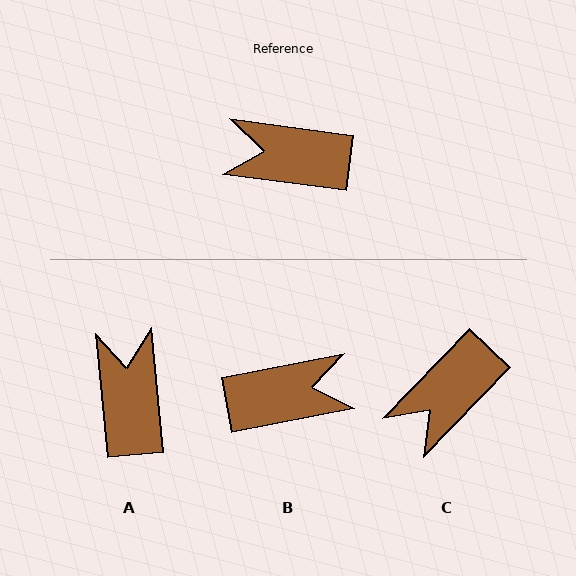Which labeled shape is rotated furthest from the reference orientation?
B, about 161 degrees away.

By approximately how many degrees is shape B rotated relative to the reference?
Approximately 161 degrees clockwise.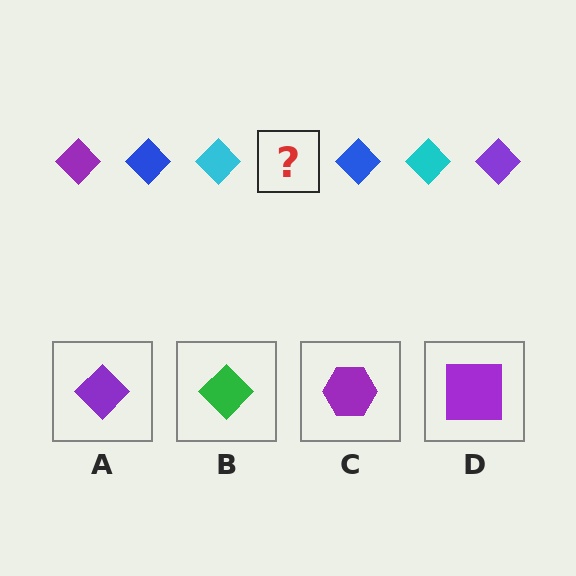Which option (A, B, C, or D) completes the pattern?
A.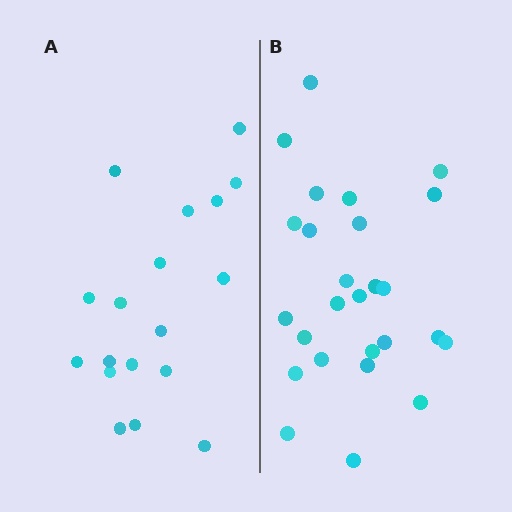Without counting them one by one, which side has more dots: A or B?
Region B (the right region) has more dots.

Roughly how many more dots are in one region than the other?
Region B has roughly 8 or so more dots than region A.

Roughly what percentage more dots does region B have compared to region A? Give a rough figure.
About 45% more.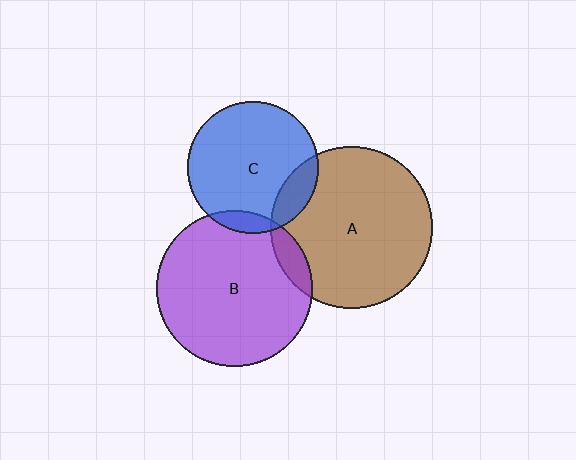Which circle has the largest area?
Circle A (brown).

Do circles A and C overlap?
Yes.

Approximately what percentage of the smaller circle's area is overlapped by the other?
Approximately 15%.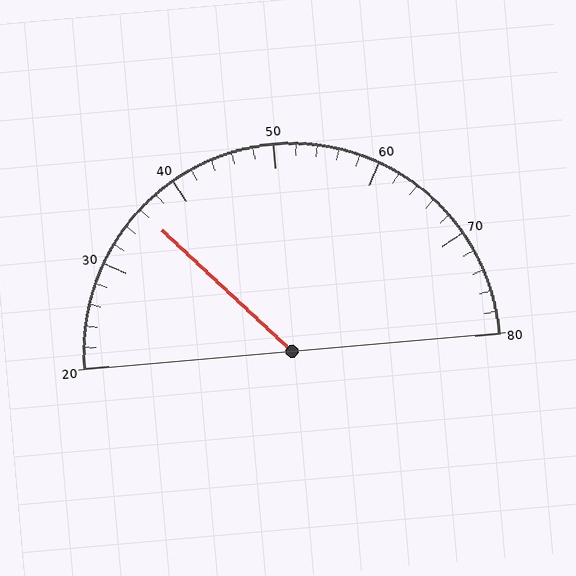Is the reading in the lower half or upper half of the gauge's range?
The reading is in the lower half of the range (20 to 80).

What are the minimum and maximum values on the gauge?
The gauge ranges from 20 to 80.